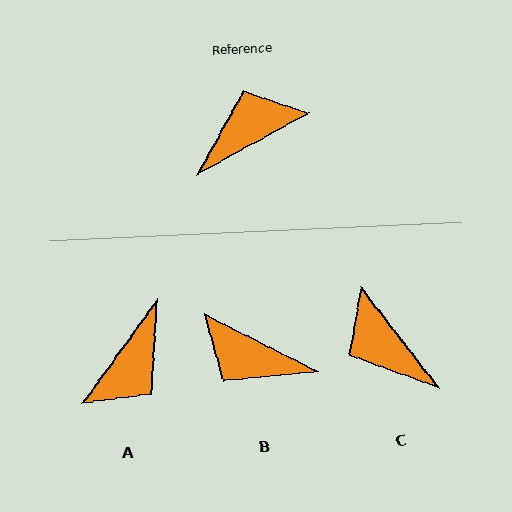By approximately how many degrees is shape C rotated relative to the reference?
Approximately 99 degrees counter-clockwise.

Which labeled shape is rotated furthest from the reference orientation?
A, about 154 degrees away.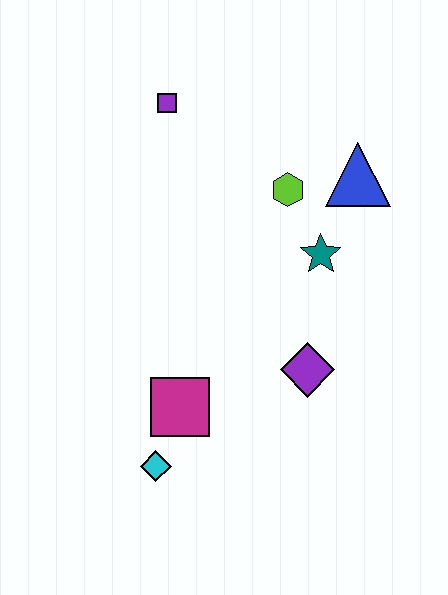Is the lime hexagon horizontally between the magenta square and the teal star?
Yes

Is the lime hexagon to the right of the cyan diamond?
Yes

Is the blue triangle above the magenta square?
Yes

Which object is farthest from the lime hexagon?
The cyan diamond is farthest from the lime hexagon.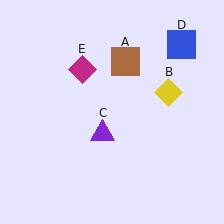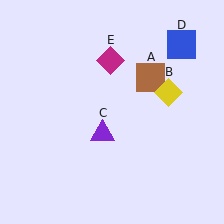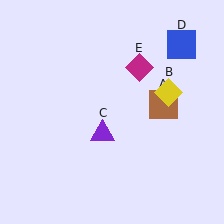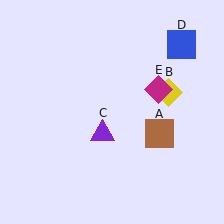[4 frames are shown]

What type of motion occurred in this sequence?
The brown square (object A), magenta diamond (object E) rotated clockwise around the center of the scene.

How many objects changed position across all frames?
2 objects changed position: brown square (object A), magenta diamond (object E).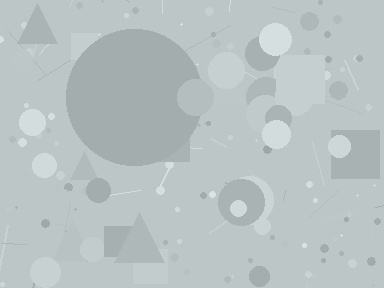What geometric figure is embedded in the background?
A circle is embedded in the background.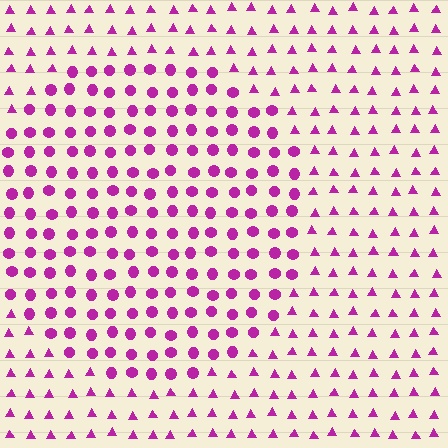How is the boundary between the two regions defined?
The boundary is defined by a change in element shape: circles inside vs. triangles outside. All elements share the same color and spacing.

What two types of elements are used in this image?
The image uses circles inside the circle region and triangles outside it.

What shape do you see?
I see a circle.